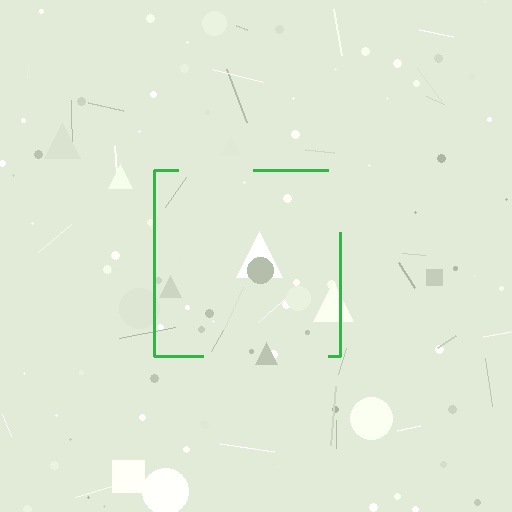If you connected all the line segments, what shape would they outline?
They would outline a square.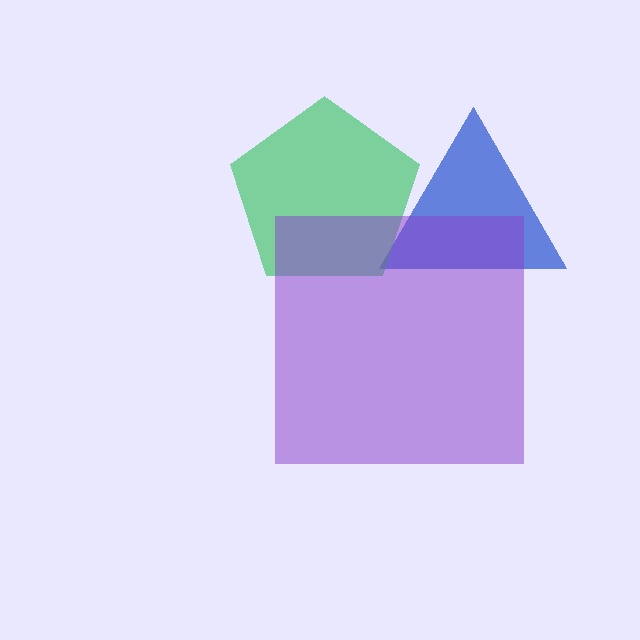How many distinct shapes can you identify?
There are 3 distinct shapes: a blue triangle, a green pentagon, a purple square.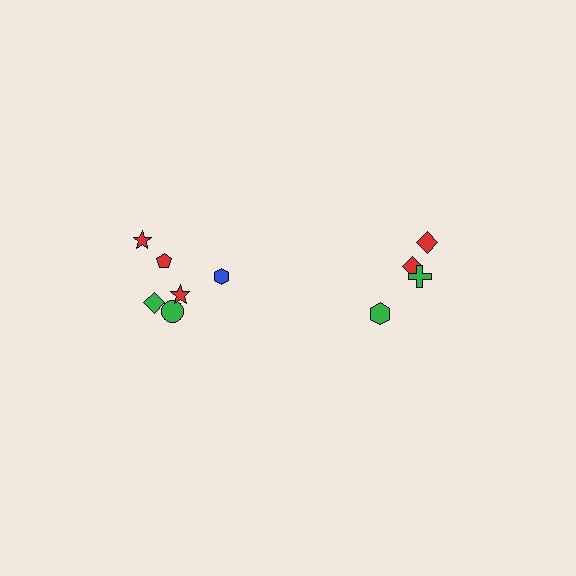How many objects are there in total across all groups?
There are 10 objects.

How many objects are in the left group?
There are 6 objects.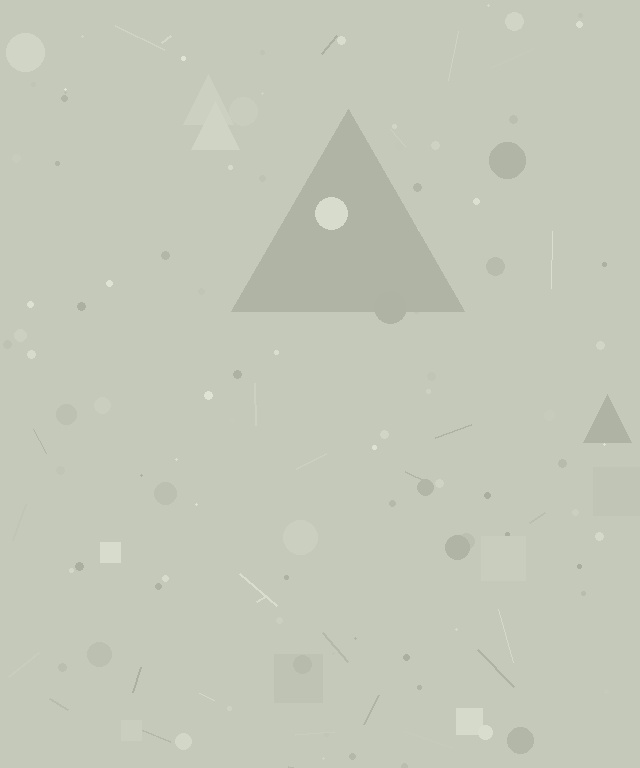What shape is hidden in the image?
A triangle is hidden in the image.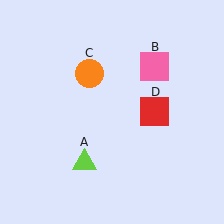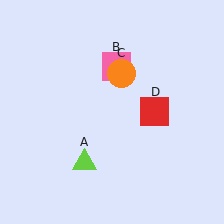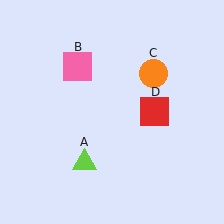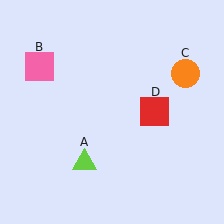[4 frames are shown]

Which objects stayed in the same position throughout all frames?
Lime triangle (object A) and red square (object D) remained stationary.